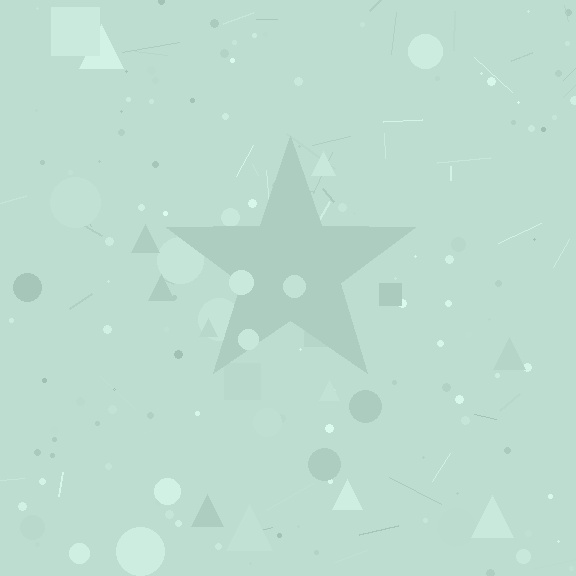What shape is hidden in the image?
A star is hidden in the image.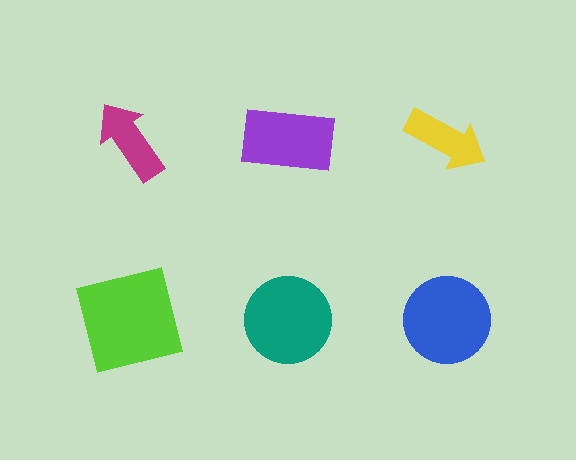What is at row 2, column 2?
A teal circle.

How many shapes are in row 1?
3 shapes.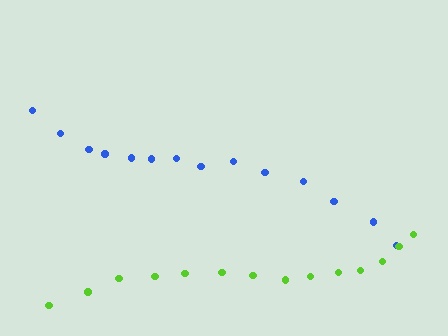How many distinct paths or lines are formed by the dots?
There are 2 distinct paths.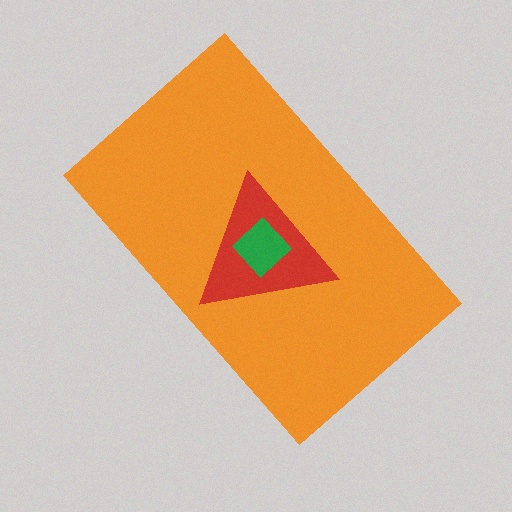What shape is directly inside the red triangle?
The green diamond.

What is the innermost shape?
The green diamond.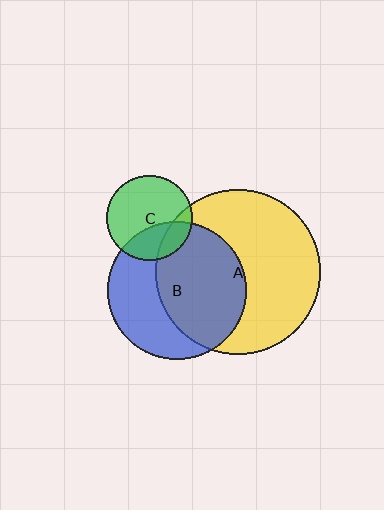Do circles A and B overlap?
Yes.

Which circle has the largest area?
Circle A (yellow).